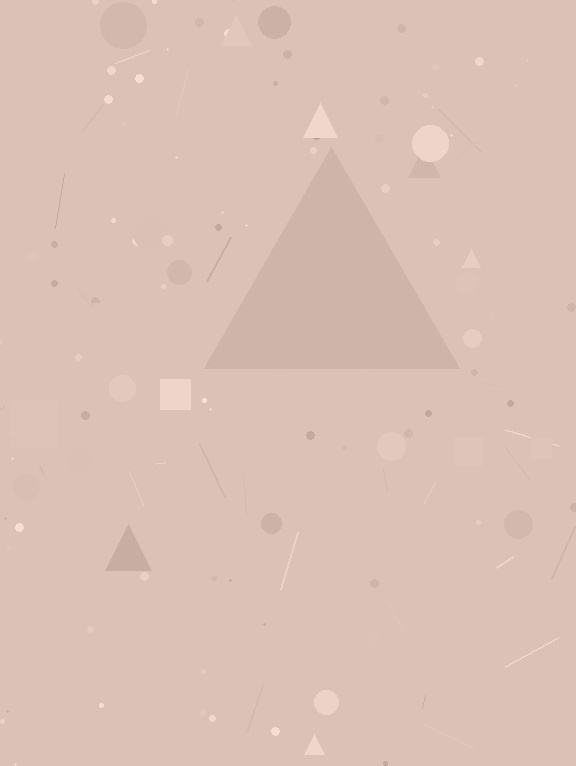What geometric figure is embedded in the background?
A triangle is embedded in the background.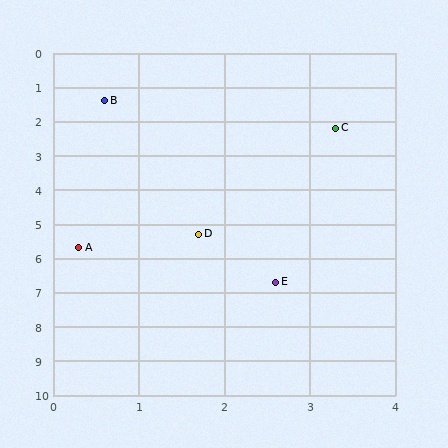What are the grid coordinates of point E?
Point E is at approximately (2.6, 6.7).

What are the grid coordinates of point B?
Point B is at approximately (0.6, 1.4).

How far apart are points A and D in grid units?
Points A and D are about 1.5 grid units apart.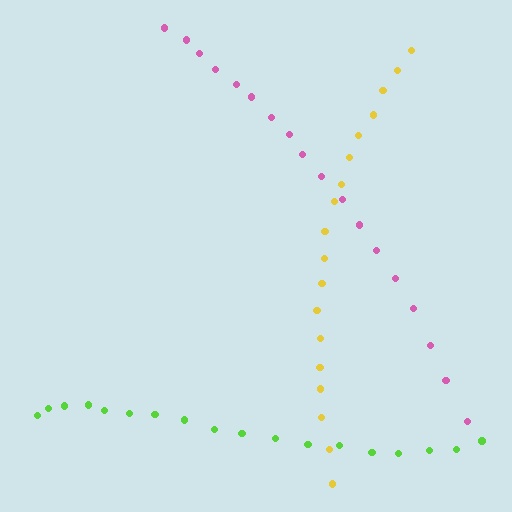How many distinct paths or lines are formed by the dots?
There are 3 distinct paths.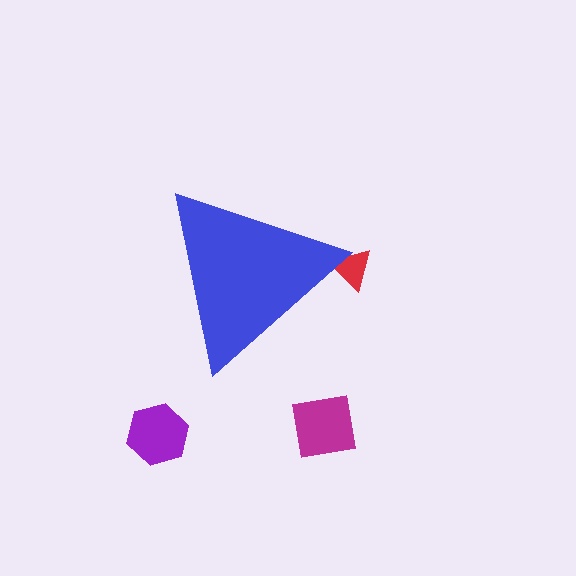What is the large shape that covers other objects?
A blue triangle.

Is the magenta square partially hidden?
No, the magenta square is fully visible.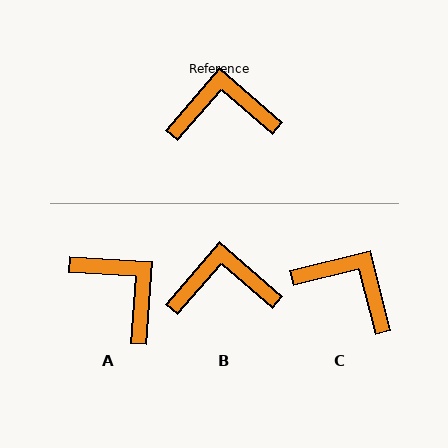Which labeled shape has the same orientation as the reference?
B.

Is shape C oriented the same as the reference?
No, it is off by about 35 degrees.